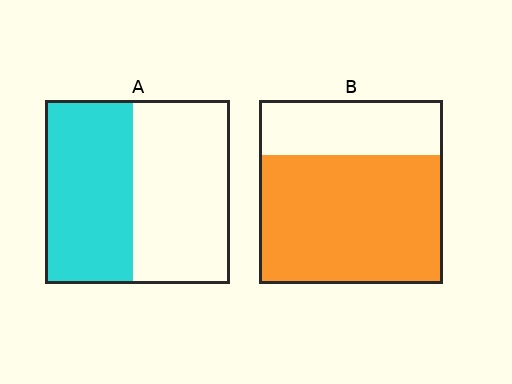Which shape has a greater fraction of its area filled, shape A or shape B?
Shape B.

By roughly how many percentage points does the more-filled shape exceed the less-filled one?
By roughly 25 percentage points (B over A).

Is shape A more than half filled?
Roughly half.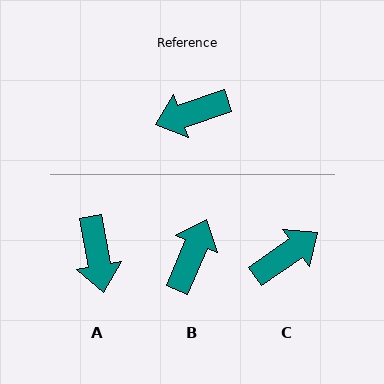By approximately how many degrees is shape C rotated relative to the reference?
Approximately 164 degrees clockwise.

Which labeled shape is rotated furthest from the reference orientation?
C, about 164 degrees away.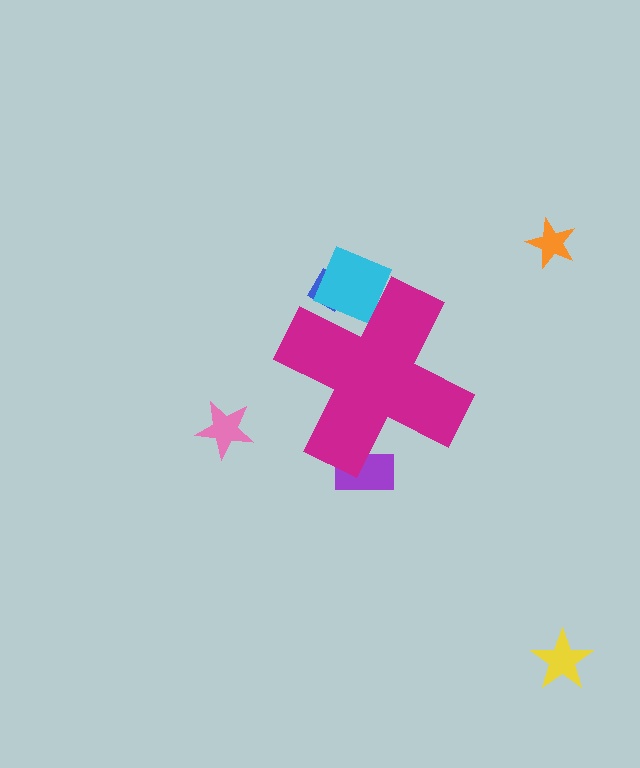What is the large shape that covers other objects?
A magenta cross.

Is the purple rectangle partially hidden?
Yes, the purple rectangle is partially hidden behind the magenta cross.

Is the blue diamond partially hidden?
Yes, the blue diamond is partially hidden behind the magenta cross.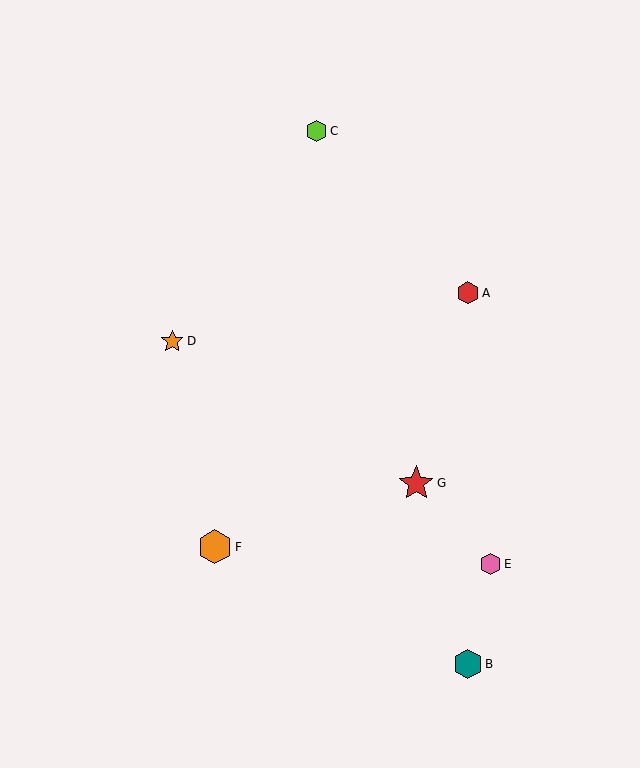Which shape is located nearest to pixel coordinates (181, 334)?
The orange star (labeled D) at (172, 341) is nearest to that location.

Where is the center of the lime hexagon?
The center of the lime hexagon is at (316, 131).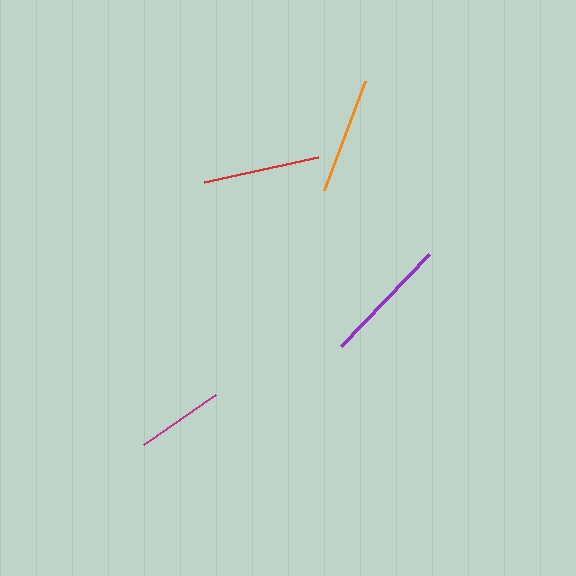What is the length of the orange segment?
The orange segment is approximately 117 pixels long.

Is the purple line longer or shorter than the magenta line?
The purple line is longer than the magenta line.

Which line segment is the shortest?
The magenta line is the shortest at approximately 88 pixels.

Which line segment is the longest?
The purple line is the longest at approximately 127 pixels.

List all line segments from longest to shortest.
From longest to shortest: purple, orange, red, magenta.